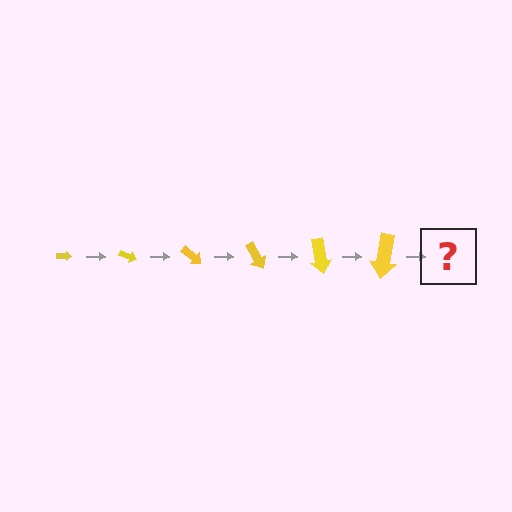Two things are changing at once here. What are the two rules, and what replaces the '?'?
The two rules are that the arrow grows larger each step and it rotates 20 degrees each step. The '?' should be an arrow, larger than the previous one and rotated 120 degrees from the start.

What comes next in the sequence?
The next element should be an arrow, larger than the previous one and rotated 120 degrees from the start.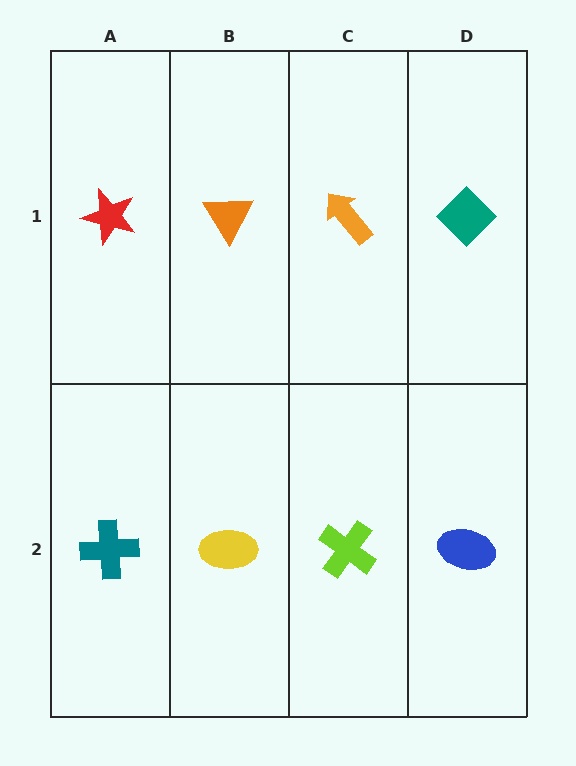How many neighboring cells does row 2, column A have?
2.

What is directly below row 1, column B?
A yellow ellipse.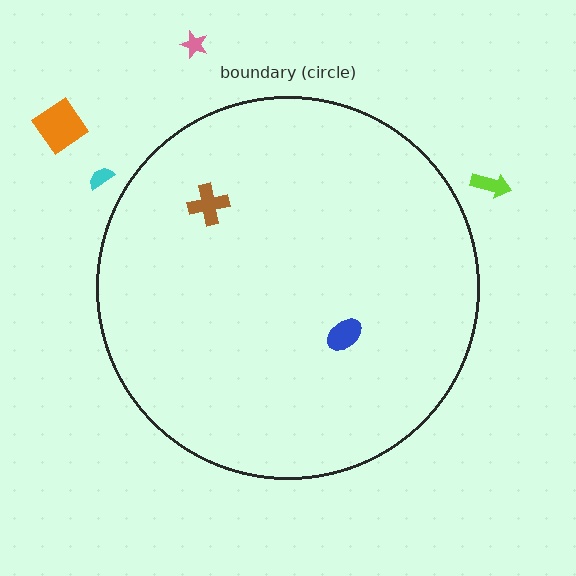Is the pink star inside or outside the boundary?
Outside.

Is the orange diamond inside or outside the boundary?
Outside.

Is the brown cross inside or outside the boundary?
Inside.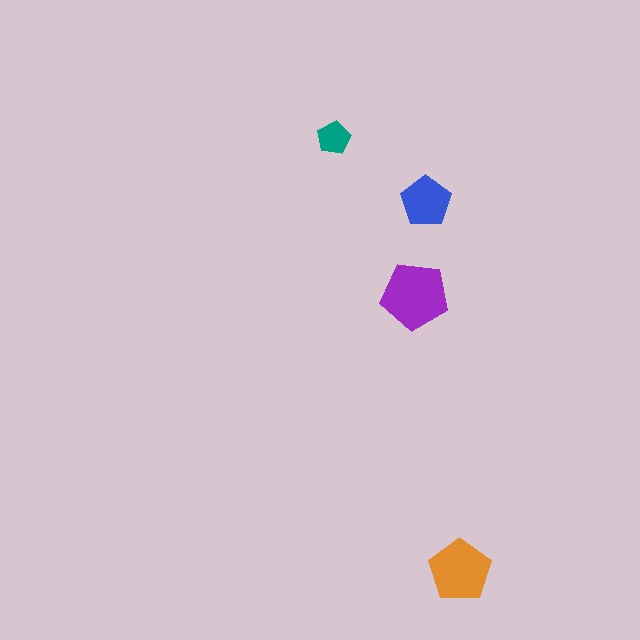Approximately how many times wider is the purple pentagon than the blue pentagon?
About 1.5 times wider.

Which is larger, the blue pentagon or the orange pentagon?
The orange one.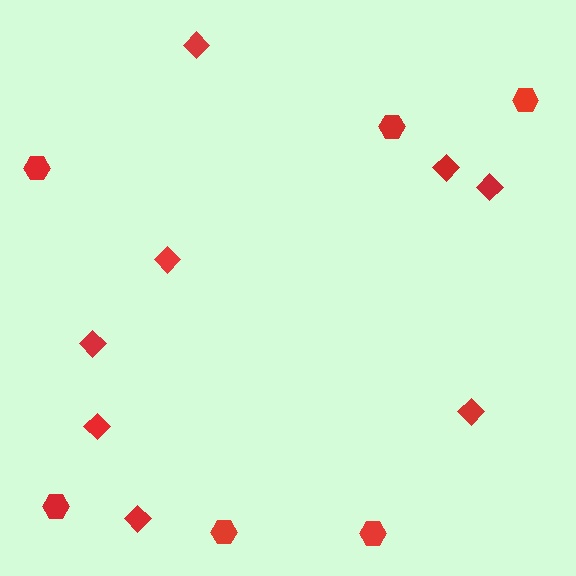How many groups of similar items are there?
There are 2 groups: one group of hexagons (6) and one group of diamonds (8).